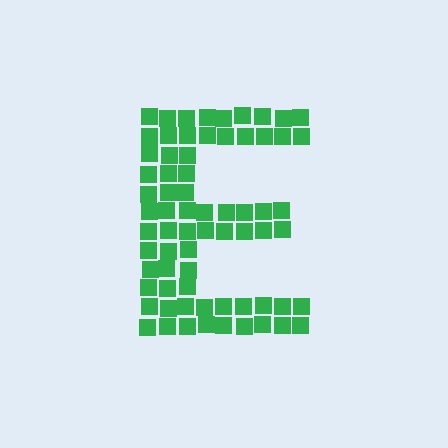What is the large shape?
The large shape is the letter E.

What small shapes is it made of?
It is made of small squares.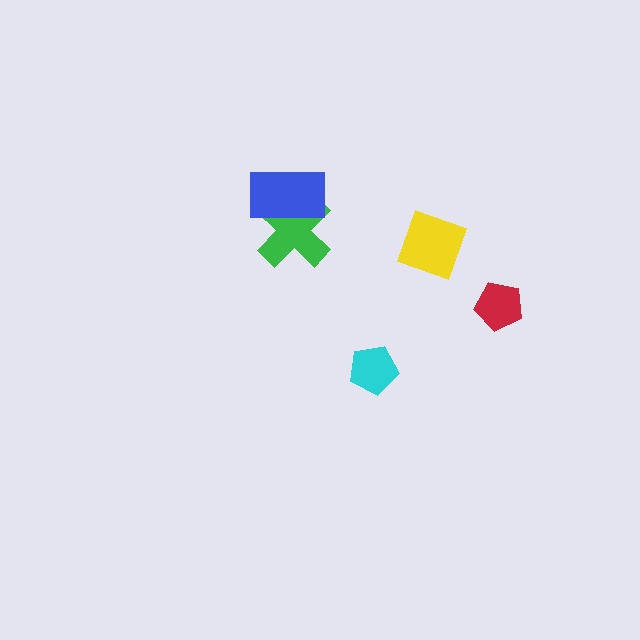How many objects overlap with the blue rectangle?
1 object overlaps with the blue rectangle.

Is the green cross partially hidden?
Yes, it is partially covered by another shape.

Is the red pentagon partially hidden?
No, no other shape covers it.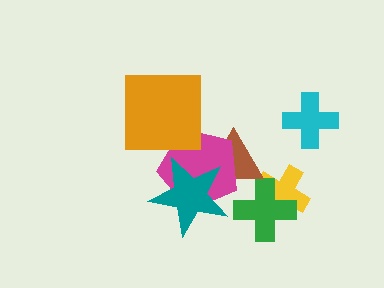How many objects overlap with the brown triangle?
3 objects overlap with the brown triangle.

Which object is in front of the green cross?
The brown triangle is in front of the green cross.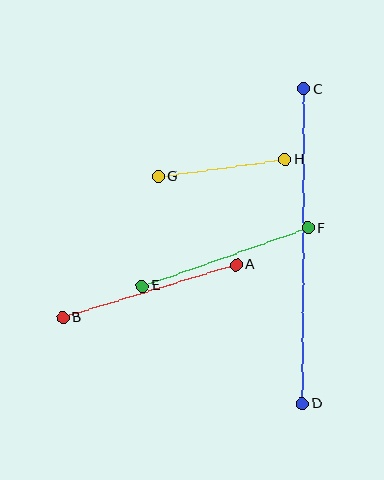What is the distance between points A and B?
The distance is approximately 181 pixels.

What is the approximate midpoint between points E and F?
The midpoint is at approximately (225, 257) pixels.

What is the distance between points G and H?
The distance is approximately 128 pixels.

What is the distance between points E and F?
The distance is approximately 175 pixels.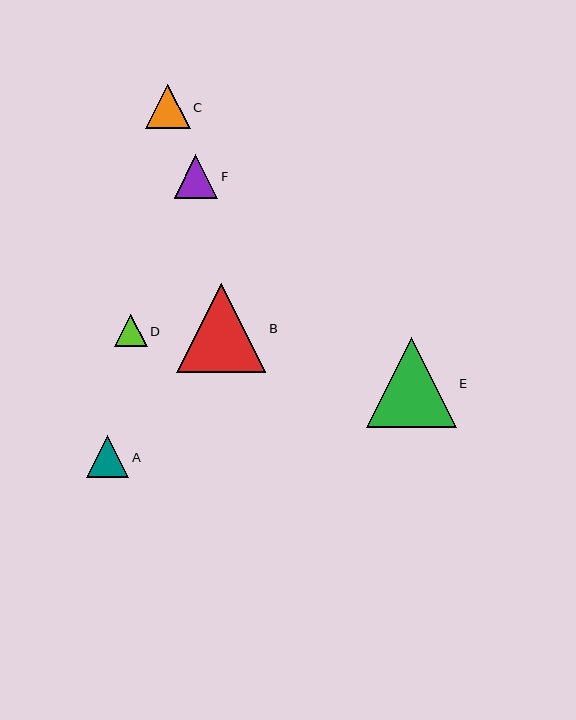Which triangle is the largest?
Triangle E is the largest with a size of approximately 90 pixels.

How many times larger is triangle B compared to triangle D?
Triangle B is approximately 2.7 times the size of triangle D.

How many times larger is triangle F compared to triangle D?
Triangle F is approximately 1.3 times the size of triangle D.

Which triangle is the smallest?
Triangle D is the smallest with a size of approximately 33 pixels.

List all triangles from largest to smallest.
From largest to smallest: E, B, C, F, A, D.